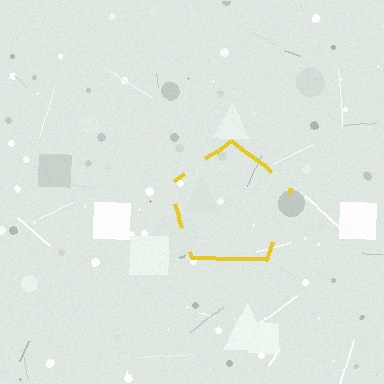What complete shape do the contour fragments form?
The contour fragments form a pentagon.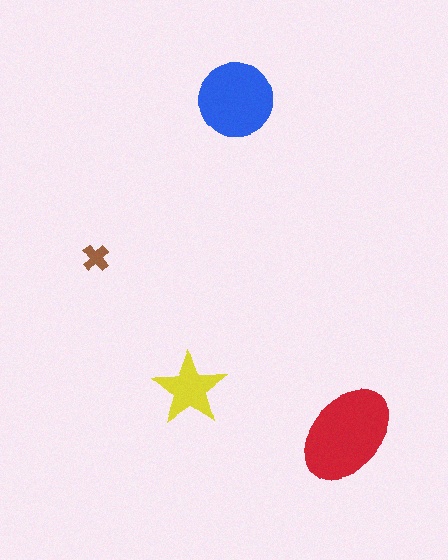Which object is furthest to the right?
The red ellipse is rightmost.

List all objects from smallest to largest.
The brown cross, the yellow star, the blue circle, the red ellipse.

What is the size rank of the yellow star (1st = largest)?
3rd.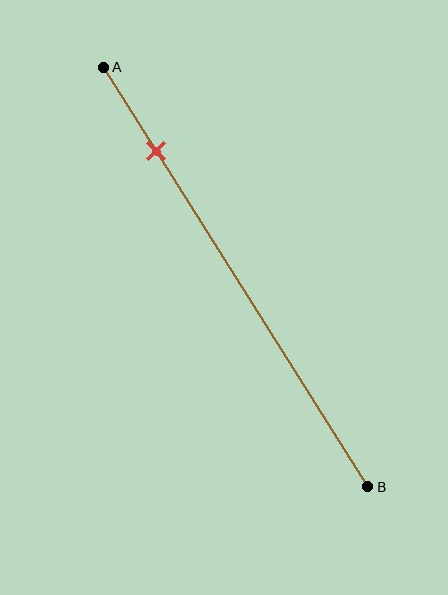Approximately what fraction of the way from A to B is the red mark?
The red mark is approximately 20% of the way from A to B.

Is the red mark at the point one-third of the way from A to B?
No, the mark is at about 20% from A, not at the 33% one-third point.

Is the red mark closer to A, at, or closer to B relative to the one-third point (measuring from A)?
The red mark is closer to point A than the one-third point of segment AB.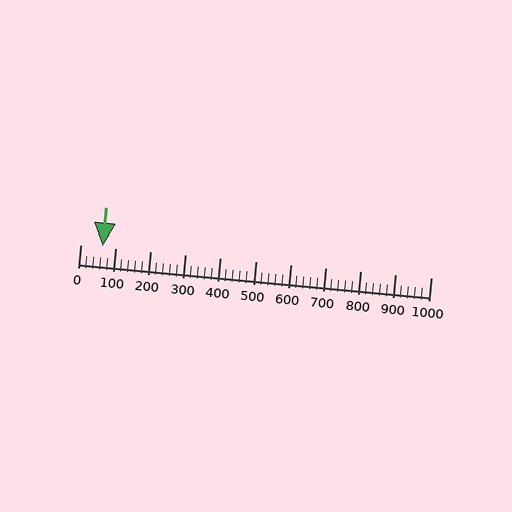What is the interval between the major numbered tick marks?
The major tick marks are spaced 100 units apart.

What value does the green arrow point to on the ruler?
The green arrow points to approximately 65.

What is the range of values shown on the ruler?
The ruler shows values from 0 to 1000.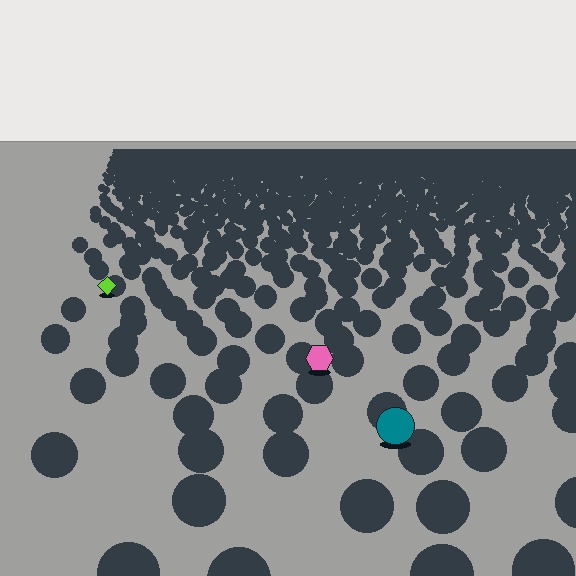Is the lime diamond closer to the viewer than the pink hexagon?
No. The pink hexagon is closer — you can tell from the texture gradient: the ground texture is coarser near it.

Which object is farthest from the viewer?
The lime diamond is farthest from the viewer. It appears smaller and the ground texture around it is denser.